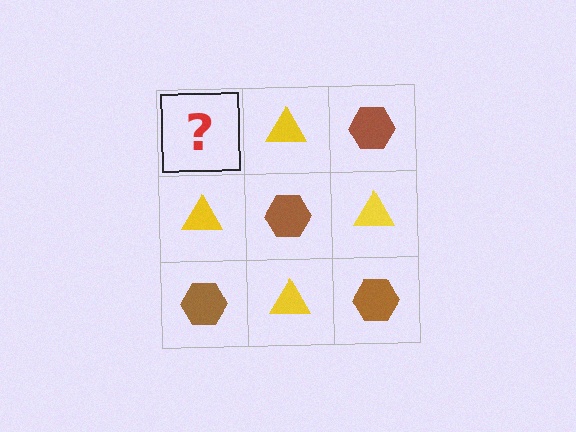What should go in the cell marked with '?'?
The missing cell should contain a brown hexagon.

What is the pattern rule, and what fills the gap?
The rule is that it alternates brown hexagon and yellow triangle in a checkerboard pattern. The gap should be filled with a brown hexagon.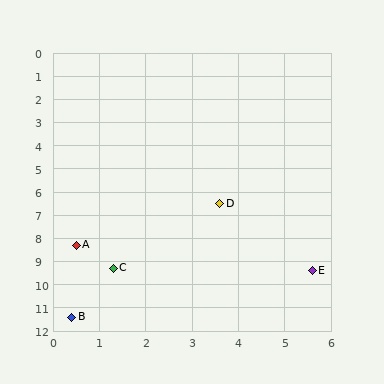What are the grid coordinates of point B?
Point B is at approximately (0.4, 11.4).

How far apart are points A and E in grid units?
Points A and E are about 5.2 grid units apart.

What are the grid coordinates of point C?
Point C is at approximately (1.3, 9.3).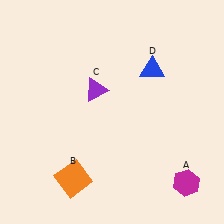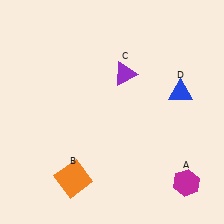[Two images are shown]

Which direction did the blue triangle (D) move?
The blue triangle (D) moved right.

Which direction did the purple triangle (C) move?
The purple triangle (C) moved right.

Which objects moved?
The objects that moved are: the purple triangle (C), the blue triangle (D).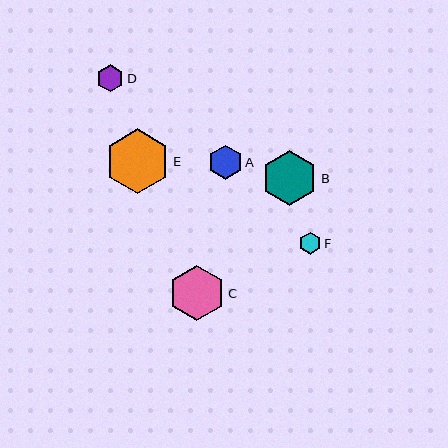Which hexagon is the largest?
Hexagon E is the largest with a size of approximately 65 pixels.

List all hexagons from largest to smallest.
From largest to smallest: E, C, B, A, D, F.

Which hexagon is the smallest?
Hexagon F is the smallest with a size of approximately 22 pixels.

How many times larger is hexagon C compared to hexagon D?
Hexagon C is approximately 2.0 times the size of hexagon D.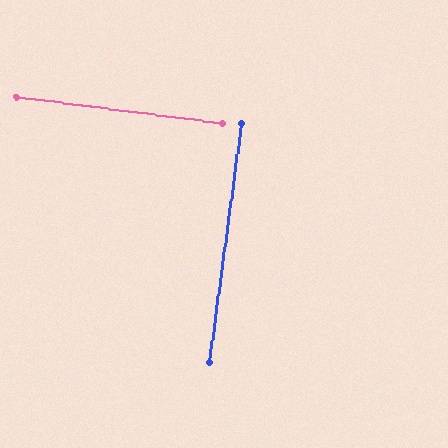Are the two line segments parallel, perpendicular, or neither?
Perpendicular — they meet at approximately 90°.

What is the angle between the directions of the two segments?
Approximately 90 degrees.